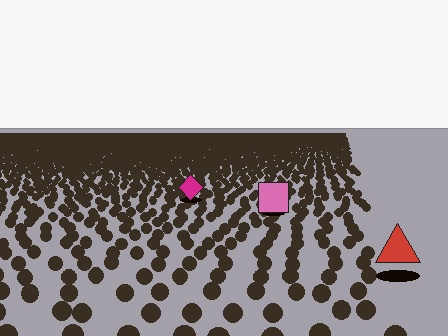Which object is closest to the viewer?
The red triangle is closest. The texture marks near it are larger and more spread out.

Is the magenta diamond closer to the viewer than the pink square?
No. The pink square is closer — you can tell from the texture gradient: the ground texture is coarser near it.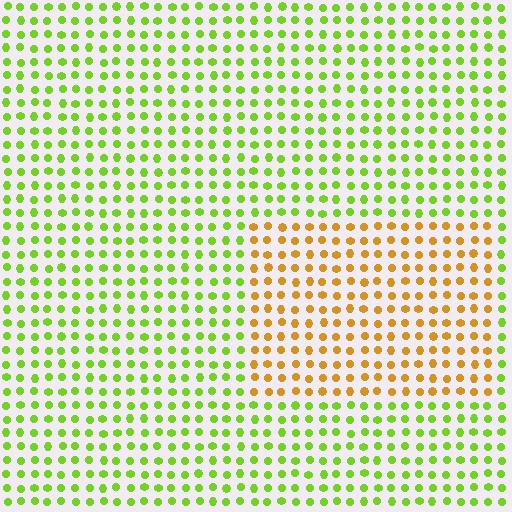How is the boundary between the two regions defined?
The boundary is defined purely by a slight shift in hue (about 55 degrees). Spacing, size, and orientation are identical on both sides.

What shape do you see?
I see a rectangle.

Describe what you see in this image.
The image is filled with small lime elements in a uniform arrangement. A rectangle-shaped region is visible where the elements are tinted to a slightly different hue, forming a subtle color boundary.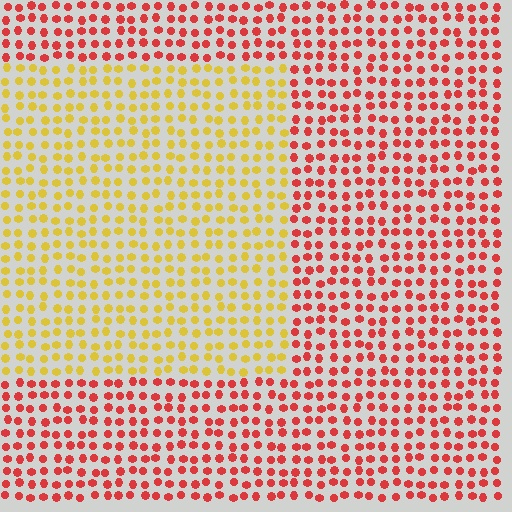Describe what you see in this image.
The image is filled with small red elements in a uniform arrangement. A rectangle-shaped region is visible where the elements are tinted to a slightly different hue, forming a subtle color boundary.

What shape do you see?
I see a rectangle.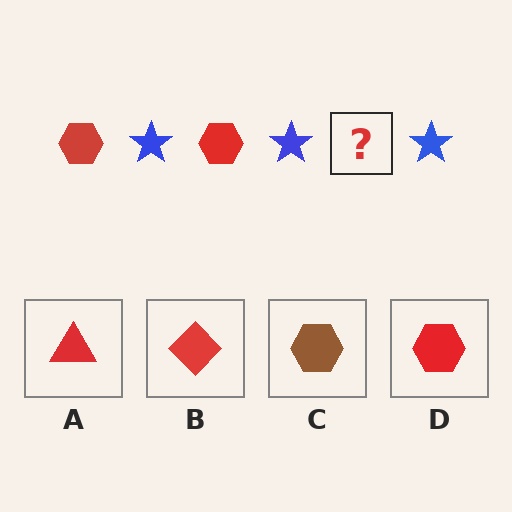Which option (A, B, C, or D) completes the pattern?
D.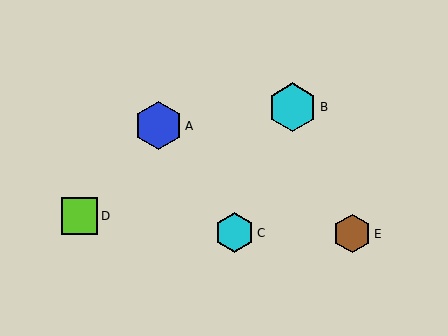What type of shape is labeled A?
Shape A is a blue hexagon.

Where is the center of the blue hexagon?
The center of the blue hexagon is at (158, 126).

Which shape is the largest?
The cyan hexagon (labeled B) is the largest.